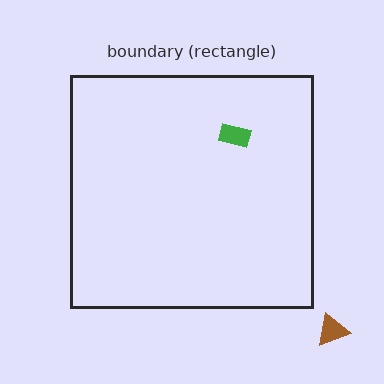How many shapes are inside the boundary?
1 inside, 1 outside.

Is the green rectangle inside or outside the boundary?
Inside.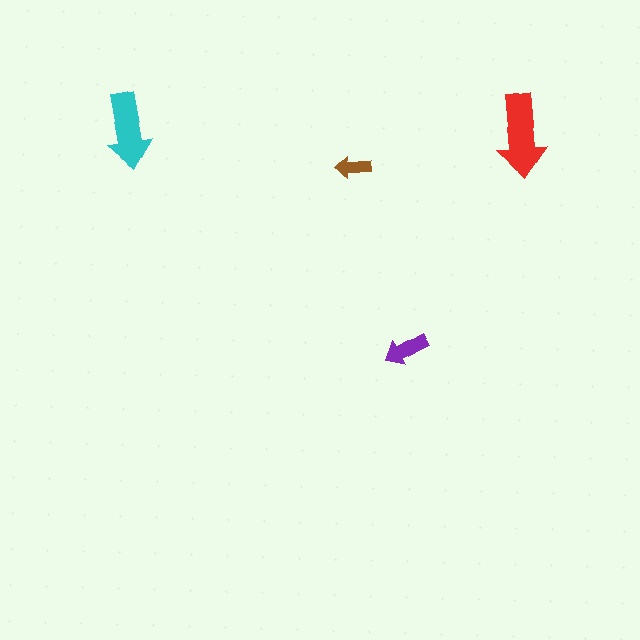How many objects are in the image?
There are 4 objects in the image.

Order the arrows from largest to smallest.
the red one, the cyan one, the purple one, the brown one.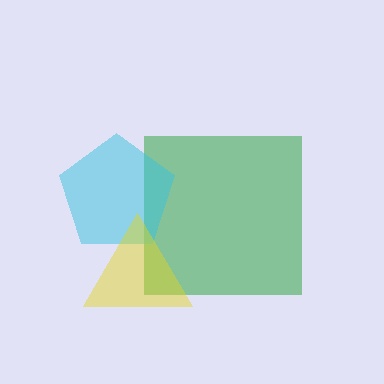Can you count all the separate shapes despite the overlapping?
Yes, there are 3 separate shapes.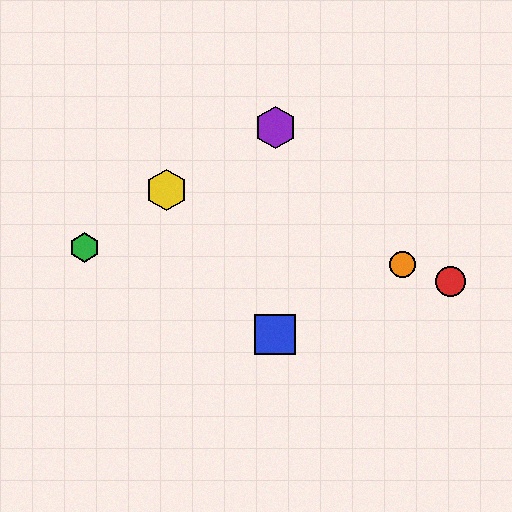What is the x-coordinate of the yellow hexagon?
The yellow hexagon is at x≈166.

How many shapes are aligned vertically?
2 shapes (the blue square, the purple hexagon) are aligned vertically.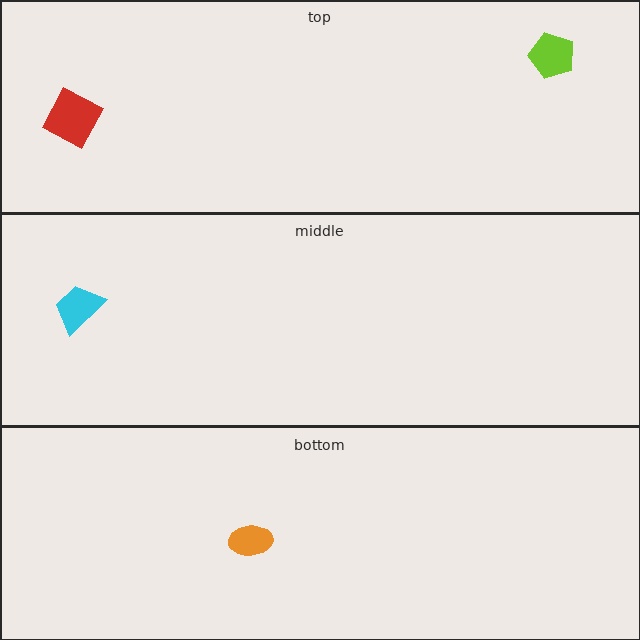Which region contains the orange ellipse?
The bottom region.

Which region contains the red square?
The top region.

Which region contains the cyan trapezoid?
The middle region.